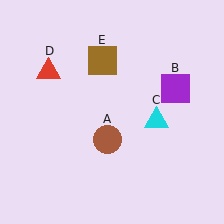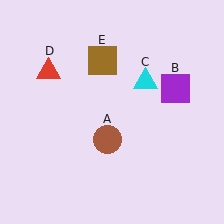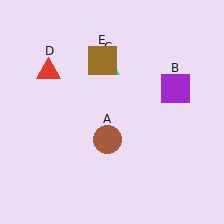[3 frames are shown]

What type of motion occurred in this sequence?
The cyan triangle (object C) rotated counterclockwise around the center of the scene.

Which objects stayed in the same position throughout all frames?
Brown circle (object A) and purple square (object B) and red triangle (object D) and brown square (object E) remained stationary.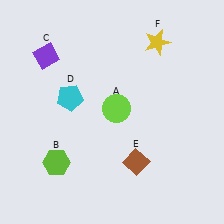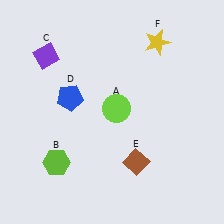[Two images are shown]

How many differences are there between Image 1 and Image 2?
There is 1 difference between the two images.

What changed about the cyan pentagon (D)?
In Image 1, D is cyan. In Image 2, it changed to blue.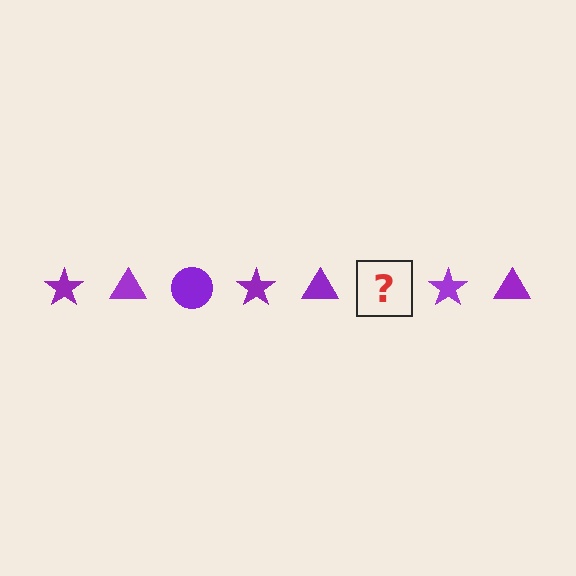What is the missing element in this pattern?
The missing element is a purple circle.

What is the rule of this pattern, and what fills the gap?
The rule is that the pattern cycles through star, triangle, circle shapes in purple. The gap should be filled with a purple circle.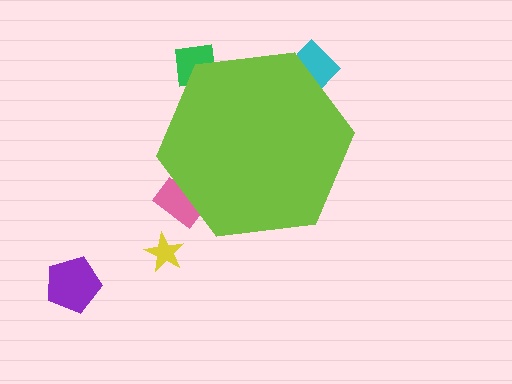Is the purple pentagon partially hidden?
No, the purple pentagon is fully visible.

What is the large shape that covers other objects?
A lime hexagon.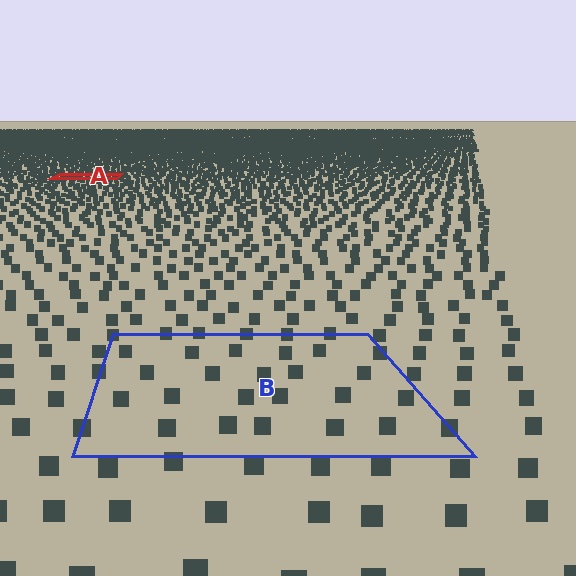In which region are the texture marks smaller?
The texture marks are smaller in region A, because it is farther away.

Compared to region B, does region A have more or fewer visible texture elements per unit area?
Region A has more texture elements per unit area — they are packed more densely because it is farther away.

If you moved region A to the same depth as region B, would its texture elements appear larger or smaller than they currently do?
They would appear larger. At a closer depth, the same texture elements are projected at a bigger on-screen size.